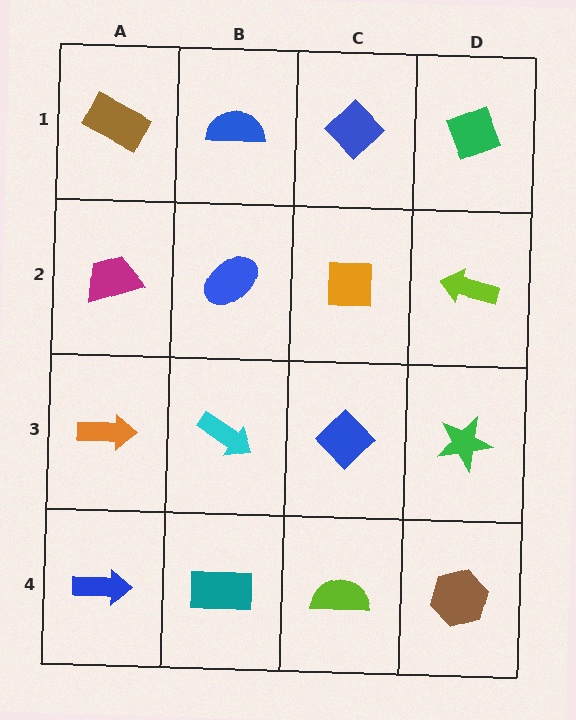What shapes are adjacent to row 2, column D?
A green diamond (row 1, column D), a green star (row 3, column D), an orange square (row 2, column C).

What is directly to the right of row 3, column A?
A cyan arrow.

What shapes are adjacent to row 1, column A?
A magenta trapezoid (row 2, column A), a blue semicircle (row 1, column B).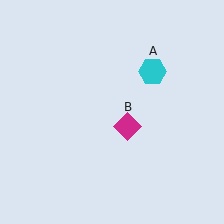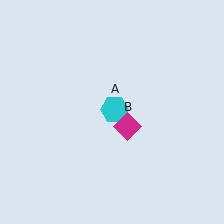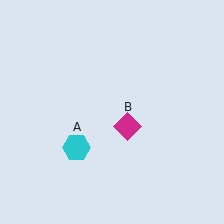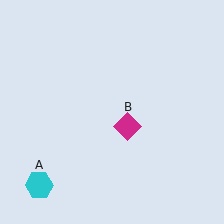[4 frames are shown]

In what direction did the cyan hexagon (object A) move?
The cyan hexagon (object A) moved down and to the left.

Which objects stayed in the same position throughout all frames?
Magenta diamond (object B) remained stationary.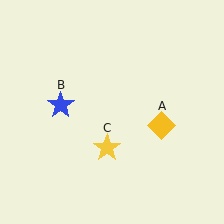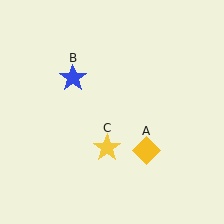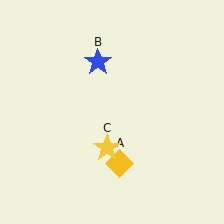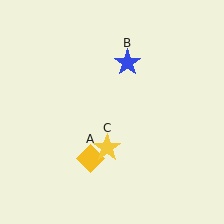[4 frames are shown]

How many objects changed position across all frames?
2 objects changed position: yellow diamond (object A), blue star (object B).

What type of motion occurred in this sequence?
The yellow diamond (object A), blue star (object B) rotated clockwise around the center of the scene.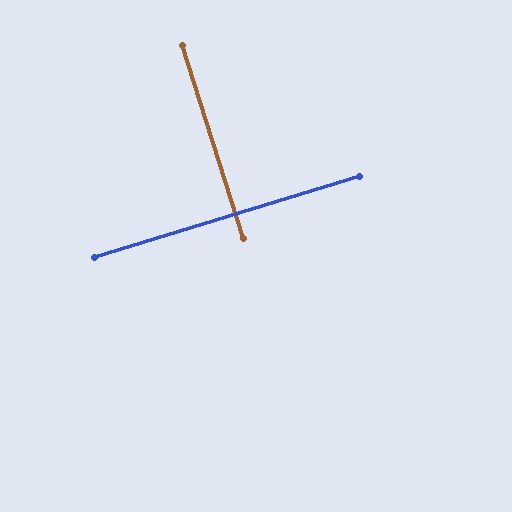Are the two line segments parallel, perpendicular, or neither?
Perpendicular — they meet at approximately 90°.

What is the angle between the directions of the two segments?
Approximately 90 degrees.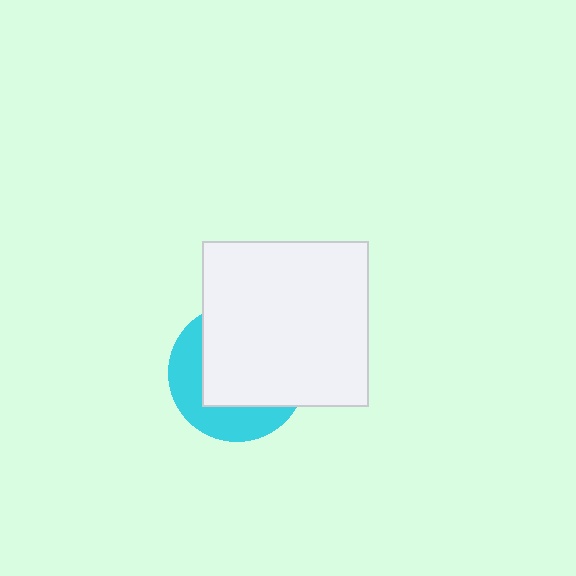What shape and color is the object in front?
The object in front is a white square.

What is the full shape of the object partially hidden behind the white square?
The partially hidden object is a cyan circle.